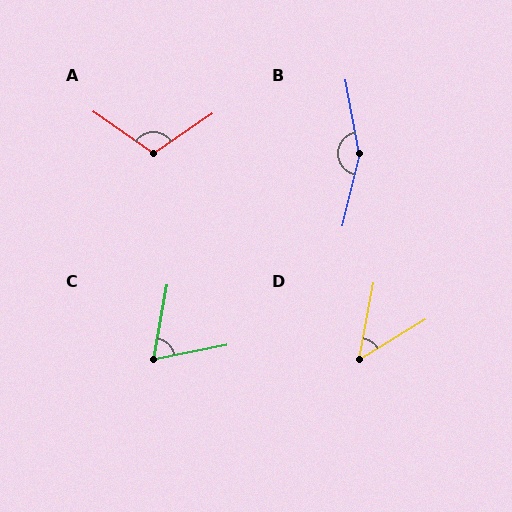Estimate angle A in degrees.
Approximately 111 degrees.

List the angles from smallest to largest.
D (48°), C (68°), A (111°), B (156°).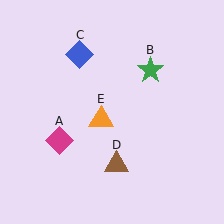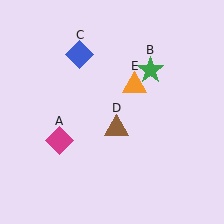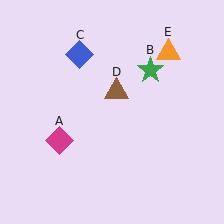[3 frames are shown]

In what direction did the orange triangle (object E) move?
The orange triangle (object E) moved up and to the right.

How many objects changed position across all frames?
2 objects changed position: brown triangle (object D), orange triangle (object E).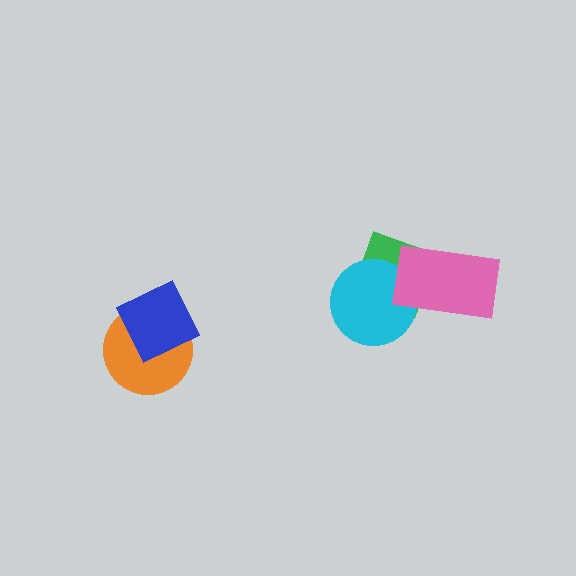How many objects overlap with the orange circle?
1 object overlaps with the orange circle.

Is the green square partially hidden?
Yes, it is partially covered by another shape.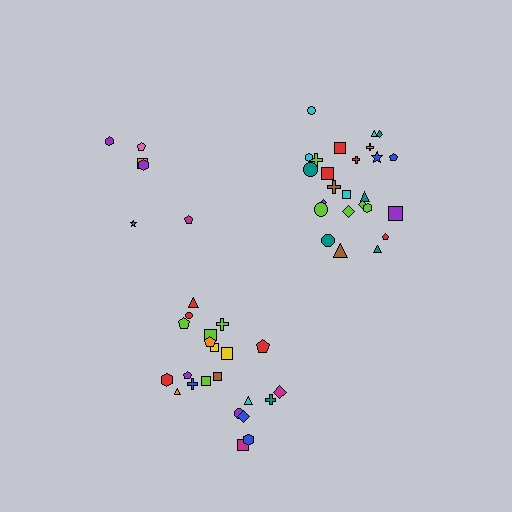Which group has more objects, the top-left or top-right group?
The top-right group.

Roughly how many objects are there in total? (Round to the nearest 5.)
Roughly 55 objects in total.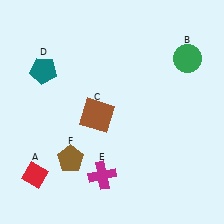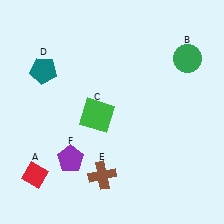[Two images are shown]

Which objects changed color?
C changed from brown to green. E changed from magenta to brown. F changed from brown to purple.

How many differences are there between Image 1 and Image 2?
There are 3 differences between the two images.